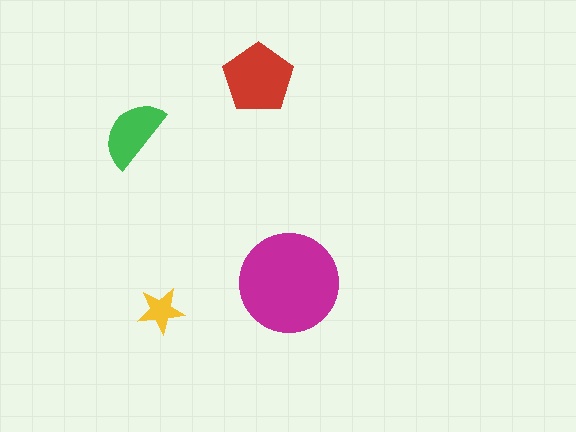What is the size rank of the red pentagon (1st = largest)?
2nd.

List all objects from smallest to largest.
The yellow star, the green semicircle, the red pentagon, the magenta circle.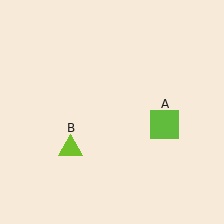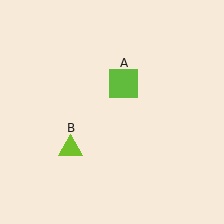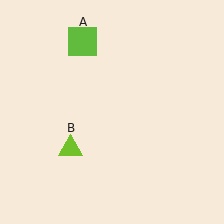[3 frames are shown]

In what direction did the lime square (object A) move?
The lime square (object A) moved up and to the left.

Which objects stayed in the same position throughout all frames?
Lime triangle (object B) remained stationary.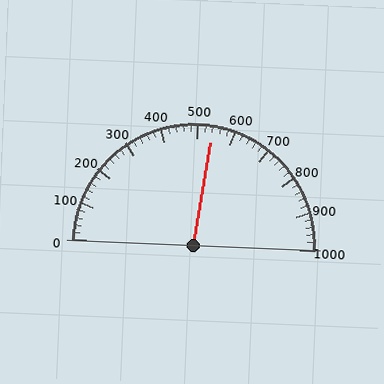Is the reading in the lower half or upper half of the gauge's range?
The reading is in the upper half of the range (0 to 1000).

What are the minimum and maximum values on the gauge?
The gauge ranges from 0 to 1000.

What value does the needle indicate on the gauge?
The needle indicates approximately 540.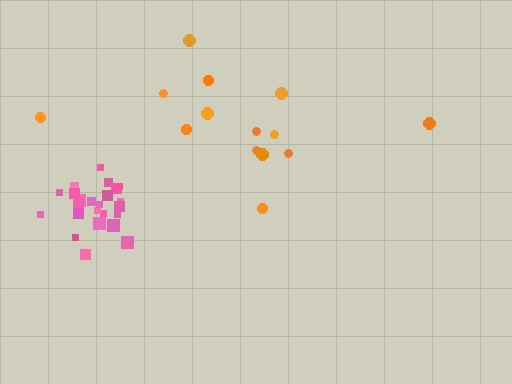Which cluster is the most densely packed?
Pink.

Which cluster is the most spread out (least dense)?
Orange.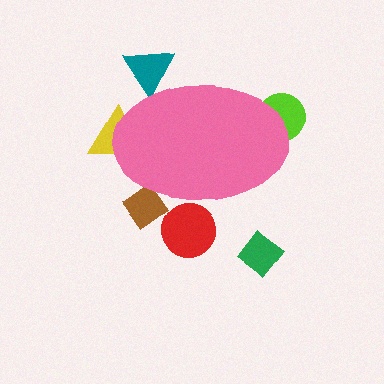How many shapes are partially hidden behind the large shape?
5 shapes are partially hidden.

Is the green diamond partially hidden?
No, the green diamond is fully visible.